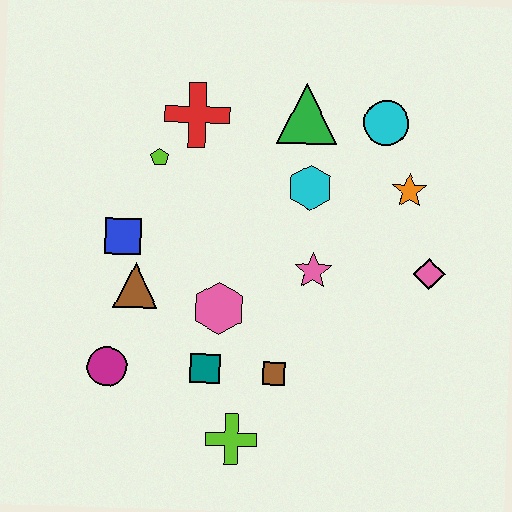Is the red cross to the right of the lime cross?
No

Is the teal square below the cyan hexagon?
Yes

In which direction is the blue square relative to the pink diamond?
The blue square is to the left of the pink diamond.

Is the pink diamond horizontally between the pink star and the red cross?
No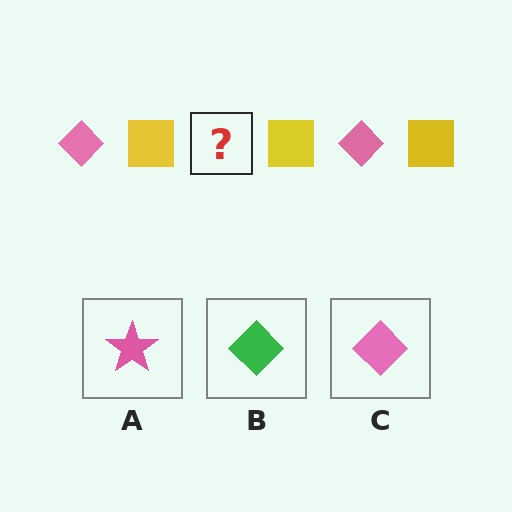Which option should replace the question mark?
Option C.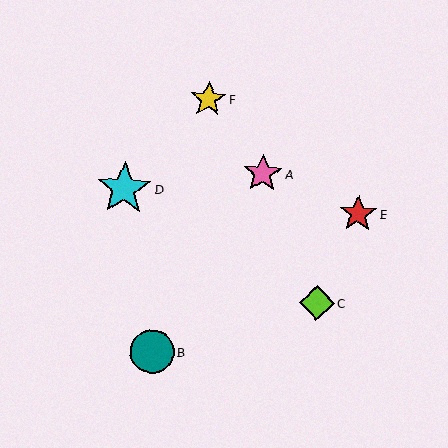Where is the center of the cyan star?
The center of the cyan star is at (124, 189).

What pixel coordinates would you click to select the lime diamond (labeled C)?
Click at (317, 303) to select the lime diamond C.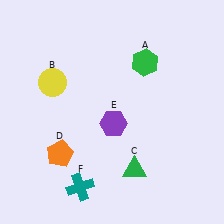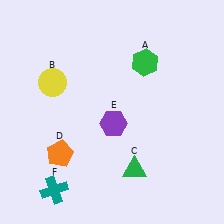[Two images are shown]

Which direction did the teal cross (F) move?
The teal cross (F) moved left.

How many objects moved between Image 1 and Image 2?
1 object moved between the two images.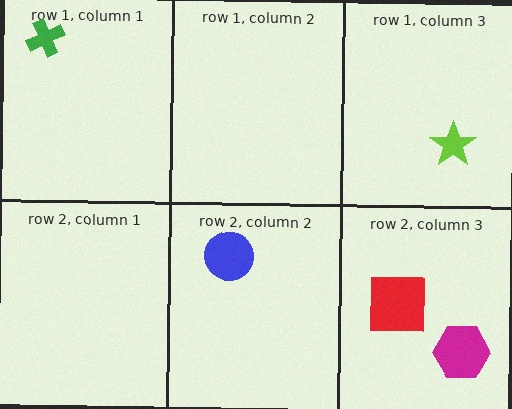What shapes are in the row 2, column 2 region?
The blue circle.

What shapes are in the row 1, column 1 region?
The green cross.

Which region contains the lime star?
The row 1, column 3 region.